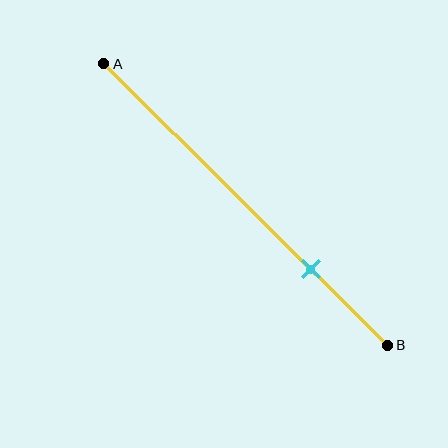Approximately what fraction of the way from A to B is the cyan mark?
The cyan mark is approximately 75% of the way from A to B.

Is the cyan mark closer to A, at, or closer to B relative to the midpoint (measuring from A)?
The cyan mark is closer to point B than the midpoint of segment AB.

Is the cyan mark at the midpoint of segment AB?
No, the mark is at about 75% from A, not at the 50% midpoint.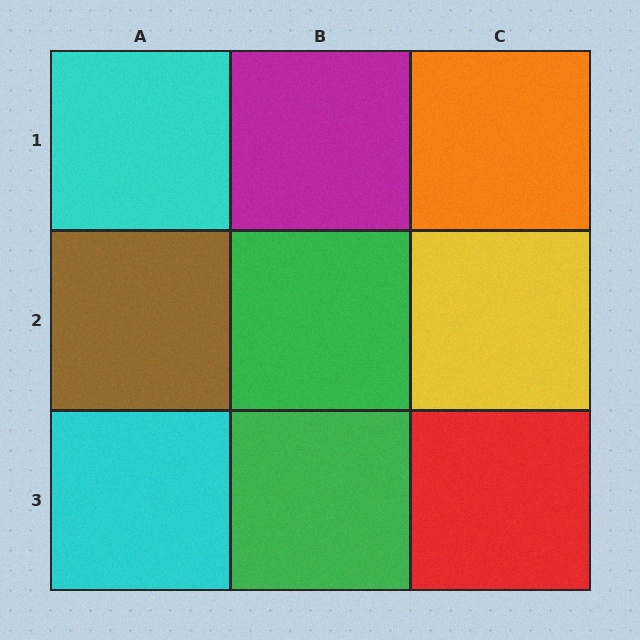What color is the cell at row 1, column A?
Cyan.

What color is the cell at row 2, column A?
Brown.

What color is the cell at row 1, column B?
Magenta.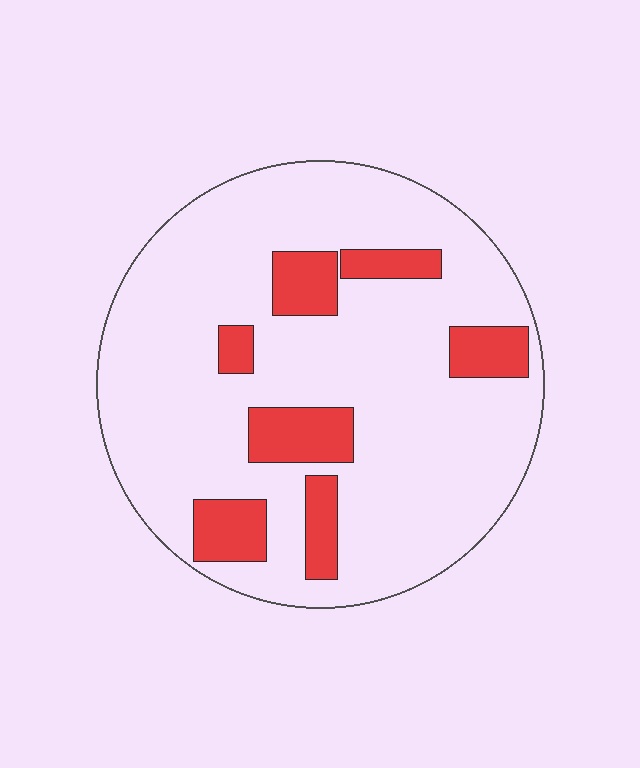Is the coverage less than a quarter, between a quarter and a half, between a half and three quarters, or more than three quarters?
Less than a quarter.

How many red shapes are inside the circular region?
7.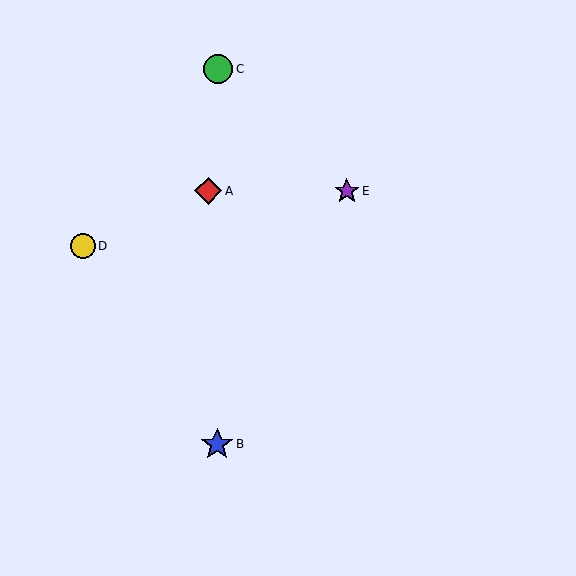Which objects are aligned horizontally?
Objects A, E are aligned horizontally.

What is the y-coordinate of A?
Object A is at y≈191.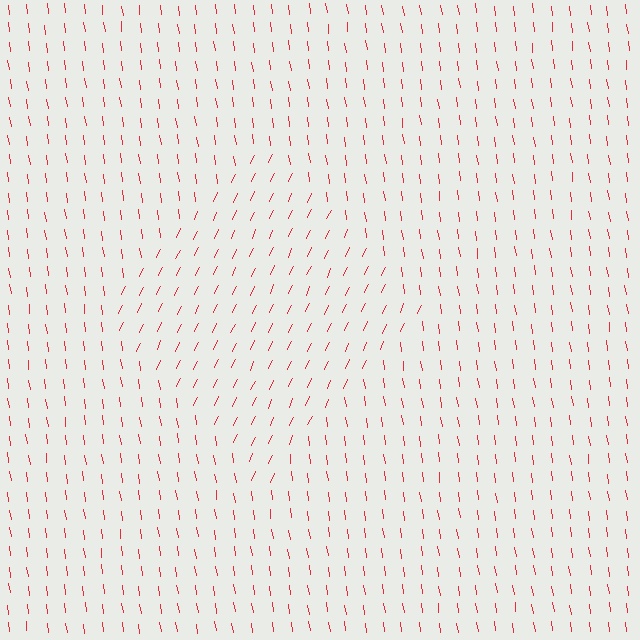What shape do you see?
I see a diamond.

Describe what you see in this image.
The image is filled with small red line segments. A diamond region in the image has lines oriented differently from the surrounding lines, creating a visible texture boundary.